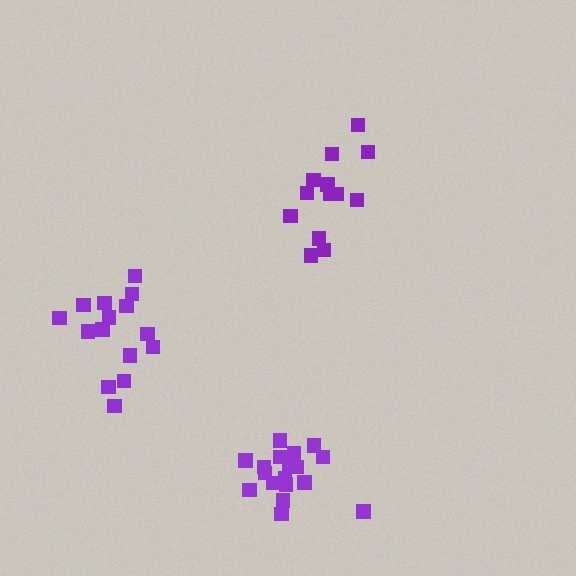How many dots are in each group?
Group 1: 13 dots, Group 2: 18 dots, Group 3: 15 dots (46 total).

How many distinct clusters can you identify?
There are 3 distinct clusters.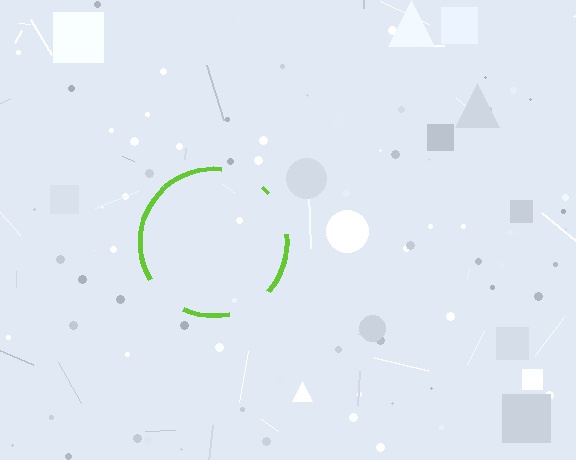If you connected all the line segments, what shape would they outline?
They would outline a circle.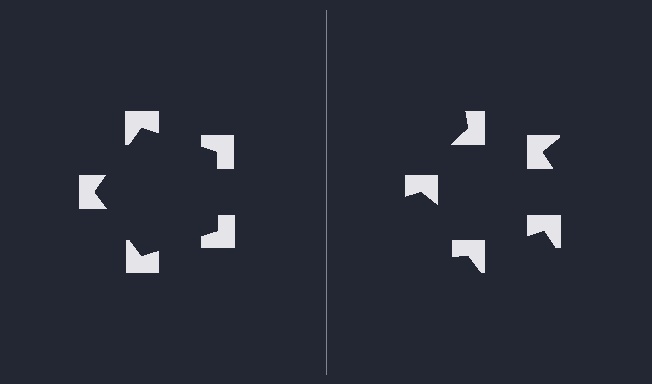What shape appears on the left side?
An illusory pentagon.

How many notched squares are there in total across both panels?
10 — 5 on each side.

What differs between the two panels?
The notched squares are positioned identically on both sides; only the wedge orientations differ. On the left they align to a pentagon; on the right they are misaligned.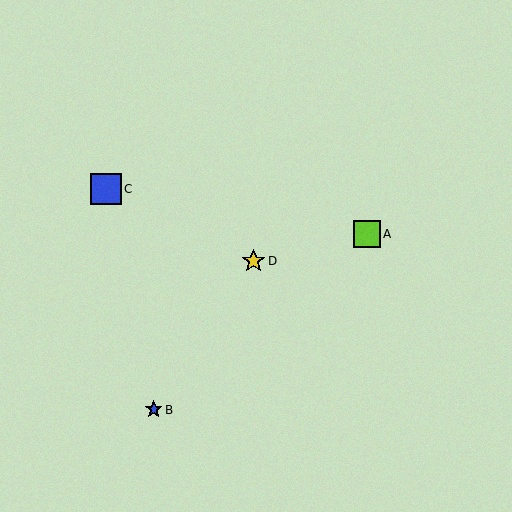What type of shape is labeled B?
Shape B is a blue star.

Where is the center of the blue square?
The center of the blue square is at (106, 189).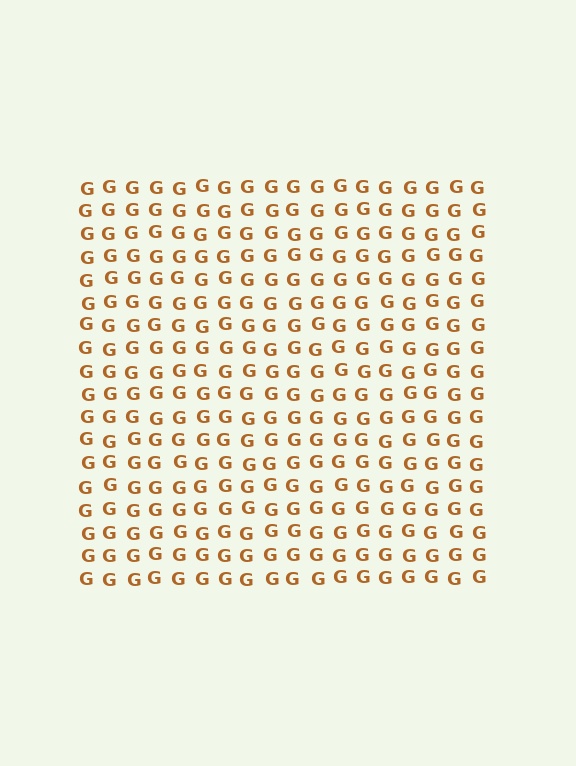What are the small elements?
The small elements are letter G's.